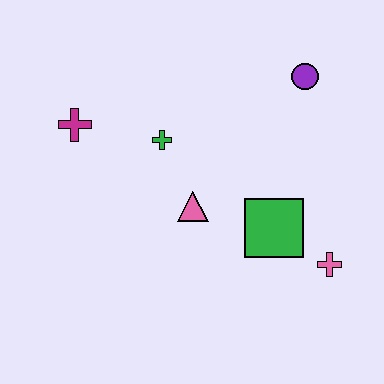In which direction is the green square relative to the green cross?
The green square is to the right of the green cross.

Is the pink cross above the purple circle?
No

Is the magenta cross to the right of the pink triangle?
No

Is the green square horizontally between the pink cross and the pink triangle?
Yes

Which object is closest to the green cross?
The pink triangle is closest to the green cross.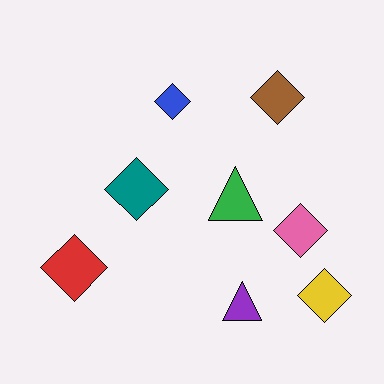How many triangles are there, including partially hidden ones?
There are 2 triangles.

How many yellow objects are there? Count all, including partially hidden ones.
There is 1 yellow object.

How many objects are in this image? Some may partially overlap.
There are 8 objects.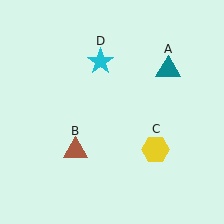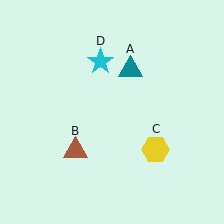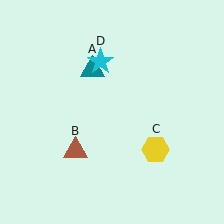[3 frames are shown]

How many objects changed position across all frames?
1 object changed position: teal triangle (object A).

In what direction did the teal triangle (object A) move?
The teal triangle (object A) moved left.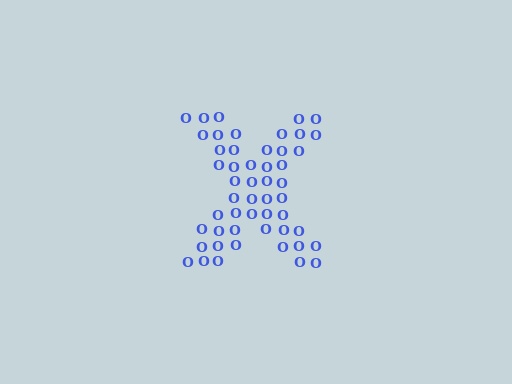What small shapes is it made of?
It is made of small letter O's.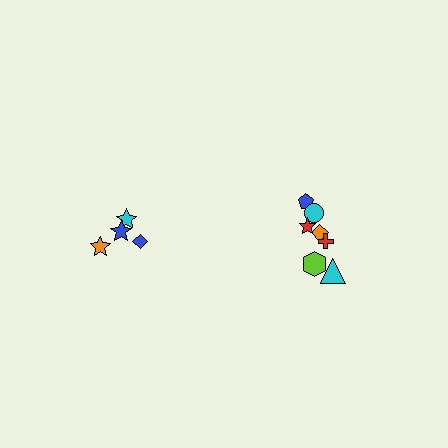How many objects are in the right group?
There are 7 objects.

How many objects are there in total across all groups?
There are 11 objects.